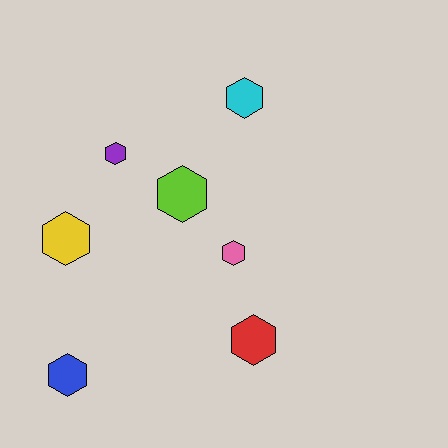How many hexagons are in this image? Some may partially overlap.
There are 7 hexagons.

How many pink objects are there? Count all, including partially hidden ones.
There is 1 pink object.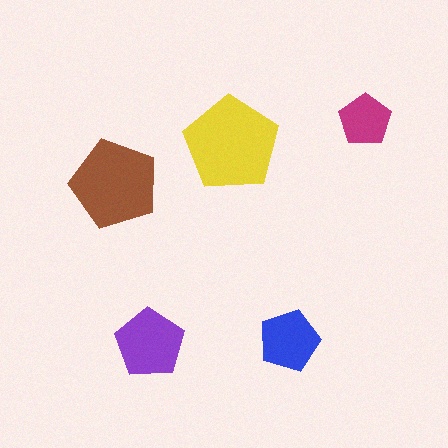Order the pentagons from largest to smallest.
the yellow one, the brown one, the purple one, the blue one, the magenta one.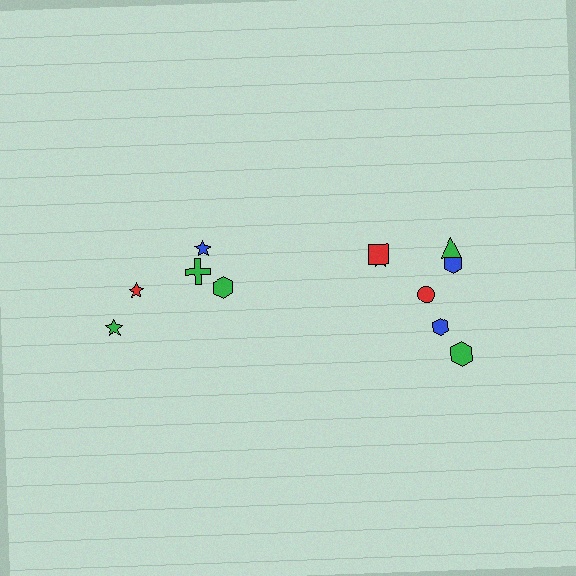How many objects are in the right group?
There are 7 objects.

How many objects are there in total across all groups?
There are 12 objects.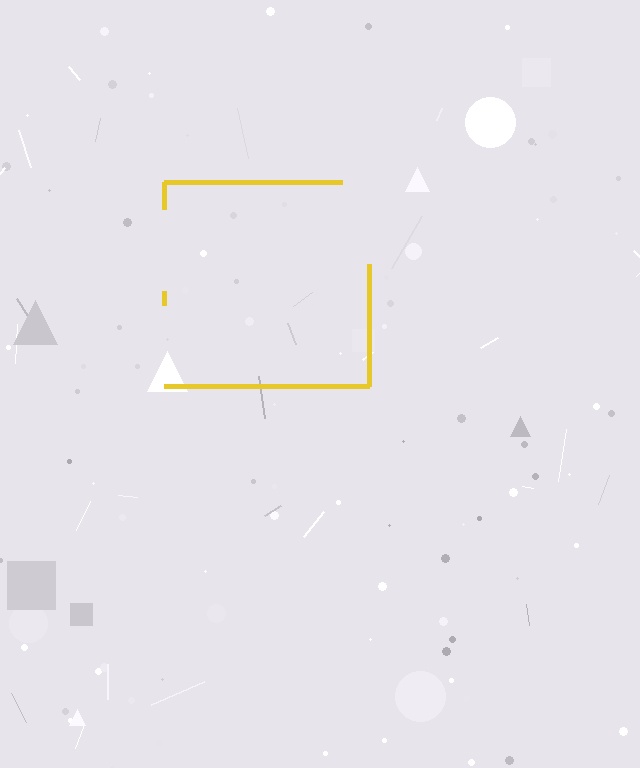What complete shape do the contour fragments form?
The contour fragments form a square.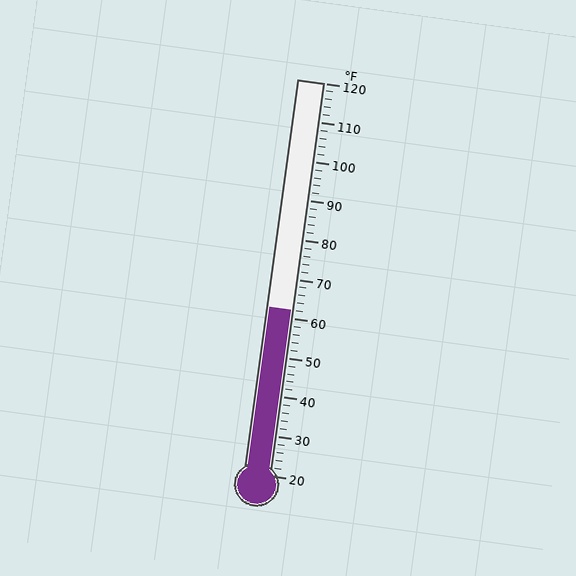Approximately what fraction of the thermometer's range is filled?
The thermometer is filled to approximately 40% of its range.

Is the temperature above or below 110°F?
The temperature is below 110°F.